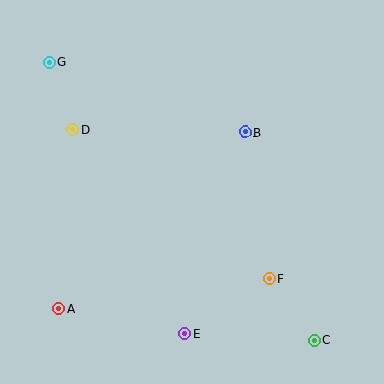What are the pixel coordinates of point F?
Point F is at (269, 278).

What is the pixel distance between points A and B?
The distance between A and B is 257 pixels.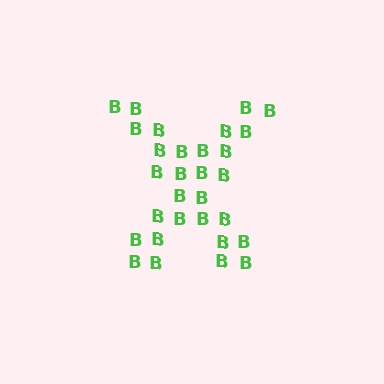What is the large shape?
The large shape is the letter X.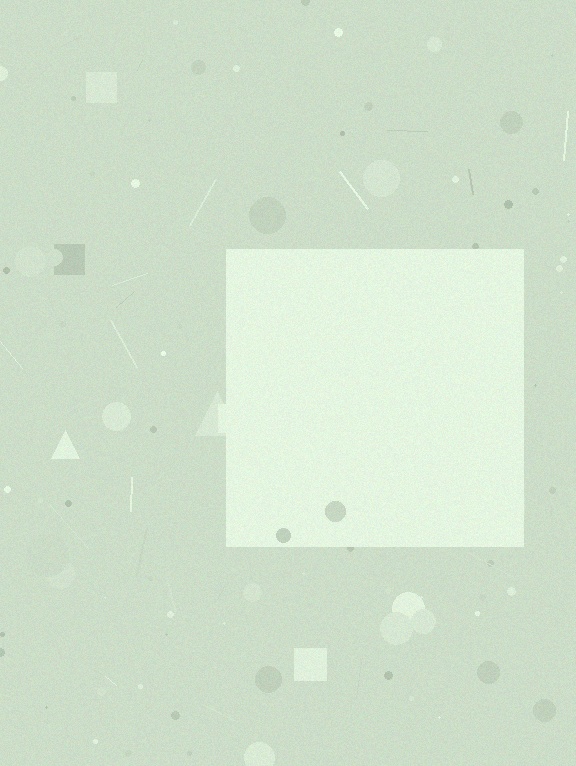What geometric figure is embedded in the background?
A square is embedded in the background.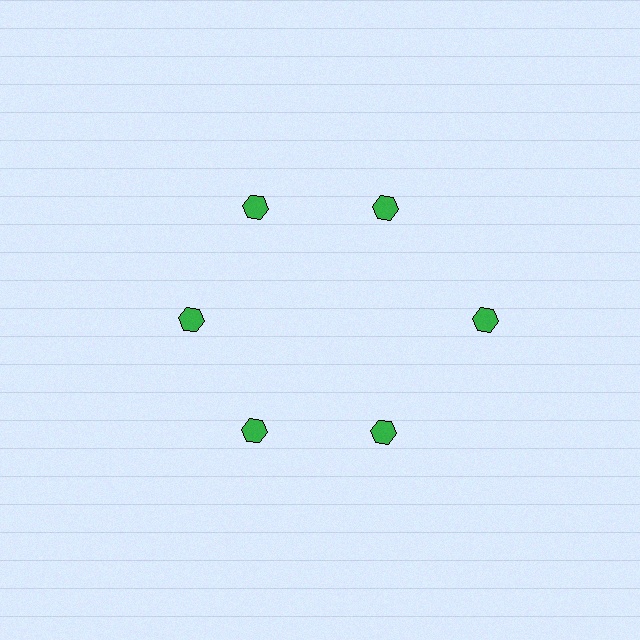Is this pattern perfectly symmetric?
No. The 6 green hexagons are arranged in a ring, but one element near the 3 o'clock position is pushed outward from the center, breaking the 6-fold rotational symmetry.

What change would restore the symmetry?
The symmetry would be restored by moving it inward, back onto the ring so that all 6 hexagons sit at equal angles and equal distance from the center.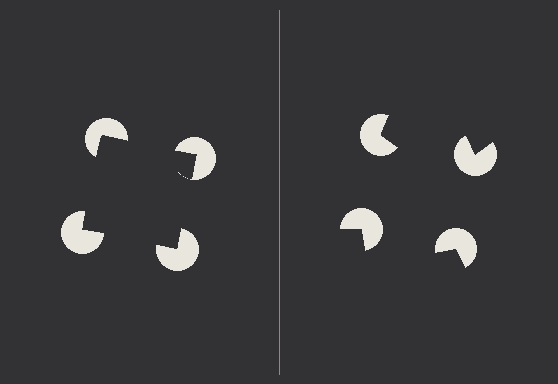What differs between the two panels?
The pac-man discs are positioned identically on both sides; only the wedge orientations differ. On the left they align to a square; on the right they are misaligned.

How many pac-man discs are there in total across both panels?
8 — 4 on each side.